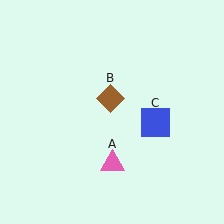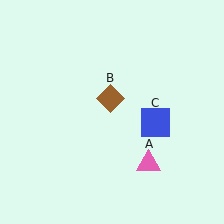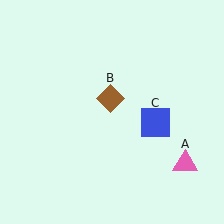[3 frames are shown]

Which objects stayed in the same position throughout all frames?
Brown diamond (object B) and blue square (object C) remained stationary.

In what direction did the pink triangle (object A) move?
The pink triangle (object A) moved right.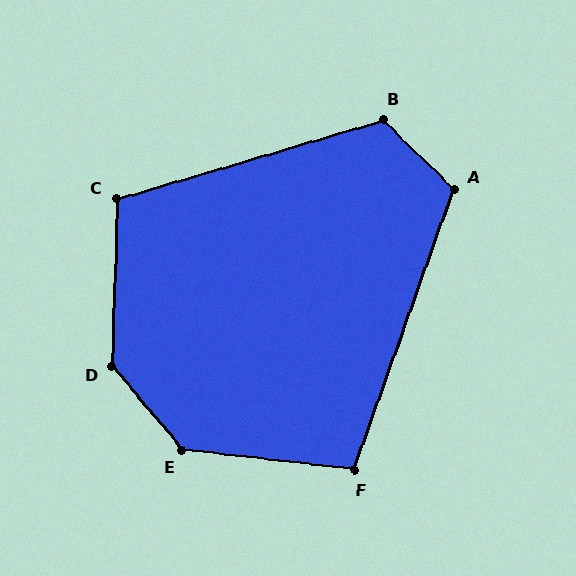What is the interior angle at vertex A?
Approximately 115 degrees (obtuse).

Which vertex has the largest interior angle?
D, at approximately 138 degrees.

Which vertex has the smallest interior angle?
F, at approximately 103 degrees.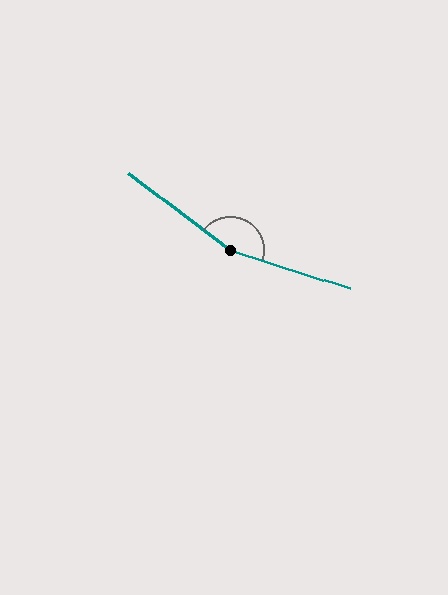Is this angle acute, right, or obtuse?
It is obtuse.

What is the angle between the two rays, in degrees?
Approximately 161 degrees.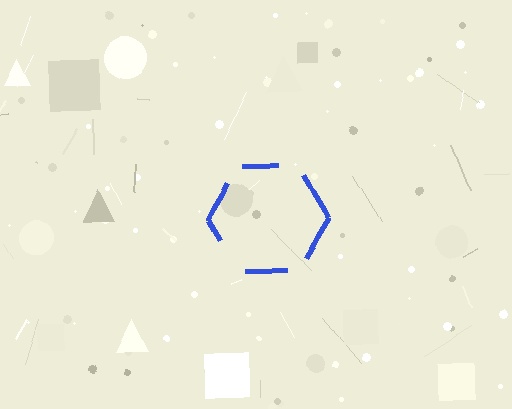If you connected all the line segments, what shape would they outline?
They would outline a hexagon.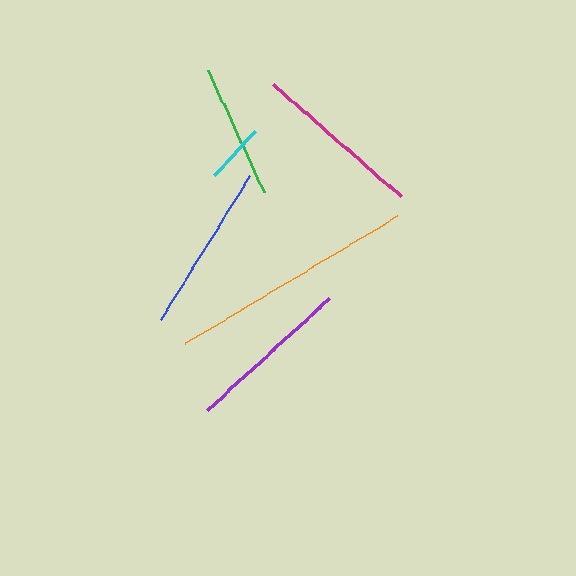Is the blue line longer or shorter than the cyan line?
The blue line is longer than the cyan line.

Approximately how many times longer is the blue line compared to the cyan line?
The blue line is approximately 2.8 times the length of the cyan line.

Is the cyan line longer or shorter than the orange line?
The orange line is longer than the cyan line.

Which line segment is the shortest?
The cyan line is the shortest at approximately 61 pixels.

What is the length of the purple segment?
The purple segment is approximately 167 pixels long.